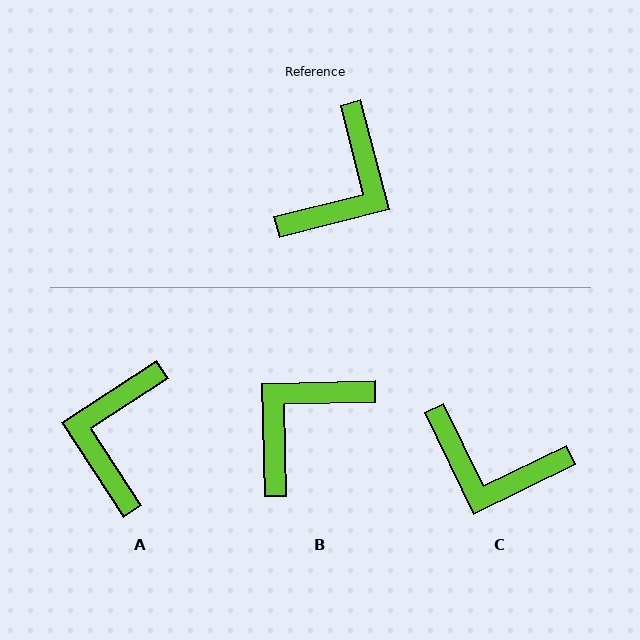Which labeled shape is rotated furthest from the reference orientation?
B, about 167 degrees away.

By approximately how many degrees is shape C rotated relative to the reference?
Approximately 78 degrees clockwise.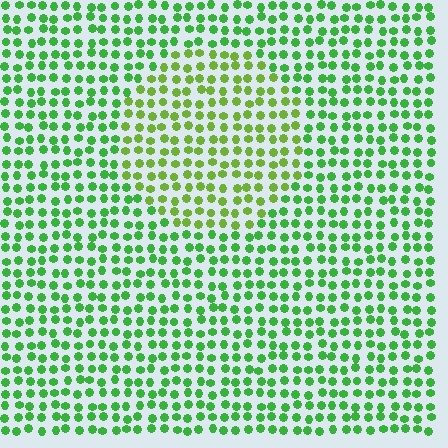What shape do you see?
I see a circle.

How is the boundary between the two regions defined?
The boundary is defined purely by a slight shift in hue (about 30 degrees). Spacing, size, and orientation are identical on both sides.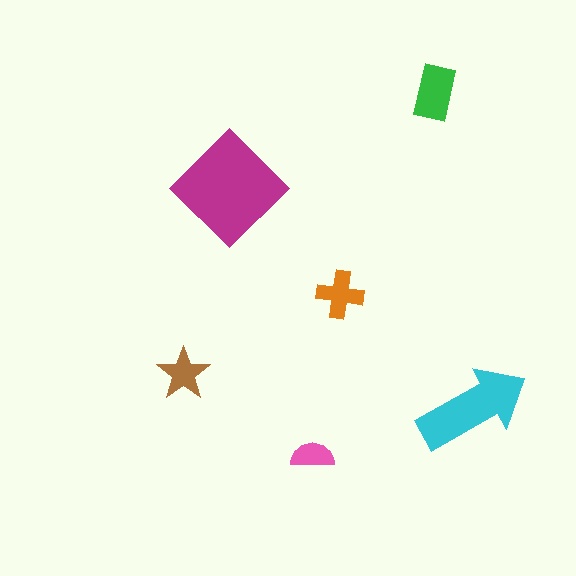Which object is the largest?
The magenta diamond.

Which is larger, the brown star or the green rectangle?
The green rectangle.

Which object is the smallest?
The pink semicircle.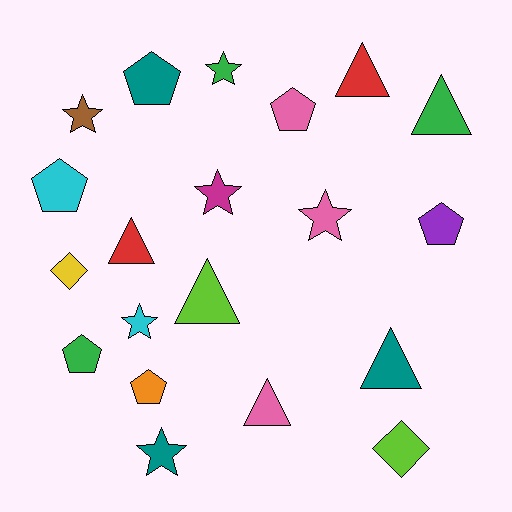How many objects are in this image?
There are 20 objects.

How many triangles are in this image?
There are 6 triangles.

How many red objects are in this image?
There are 2 red objects.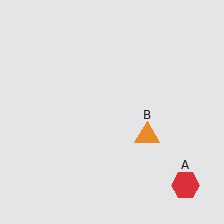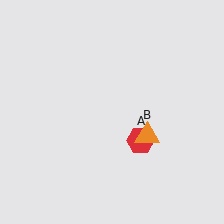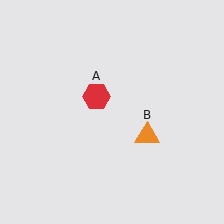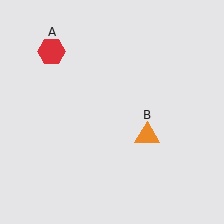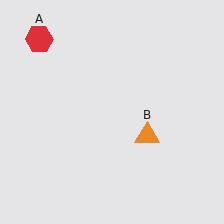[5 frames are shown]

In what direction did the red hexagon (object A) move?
The red hexagon (object A) moved up and to the left.